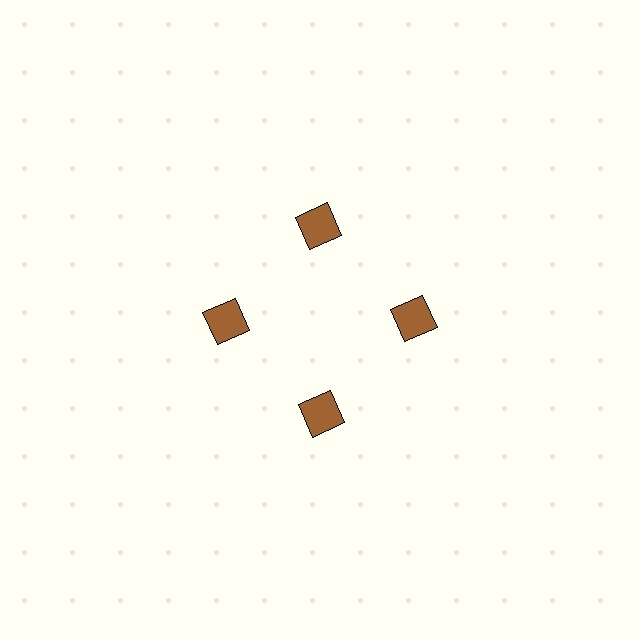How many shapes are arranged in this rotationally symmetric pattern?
There are 4 shapes, arranged in 4 groups of 1.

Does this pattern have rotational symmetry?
Yes, this pattern has 4-fold rotational symmetry. It looks the same after rotating 90 degrees around the center.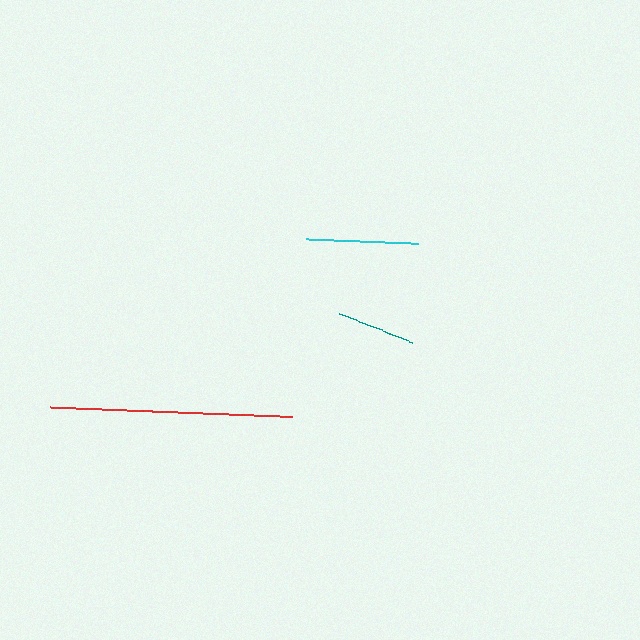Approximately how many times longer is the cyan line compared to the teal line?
The cyan line is approximately 1.4 times the length of the teal line.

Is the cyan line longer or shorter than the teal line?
The cyan line is longer than the teal line.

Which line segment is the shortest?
The teal line is the shortest at approximately 79 pixels.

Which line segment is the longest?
The red line is the longest at approximately 242 pixels.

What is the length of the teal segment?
The teal segment is approximately 79 pixels long.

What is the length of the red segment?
The red segment is approximately 242 pixels long.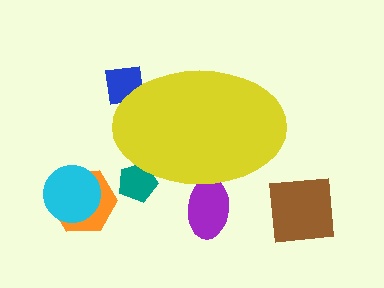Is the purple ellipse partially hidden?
Yes, the purple ellipse is partially hidden behind the yellow ellipse.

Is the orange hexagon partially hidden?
No, the orange hexagon is fully visible.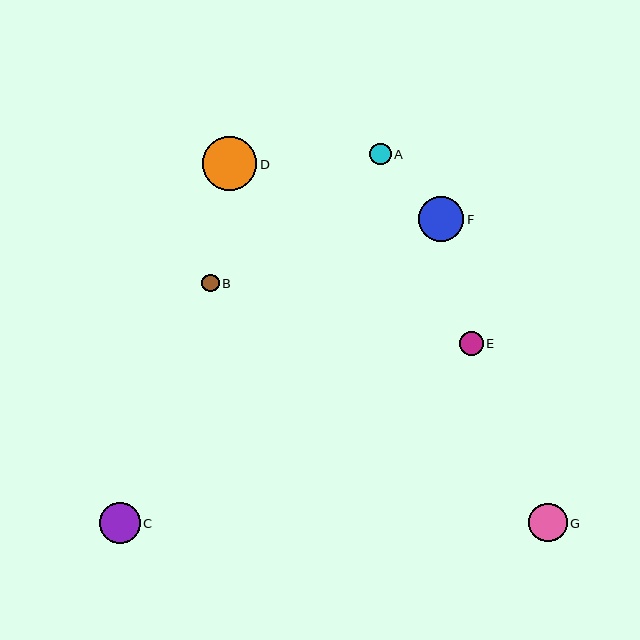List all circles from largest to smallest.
From largest to smallest: D, F, C, G, E, A, B.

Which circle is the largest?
Circle D is the largest with a size of approximately 54 pixels.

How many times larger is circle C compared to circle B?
Circle C is approximately 2.3 times the size of circle B.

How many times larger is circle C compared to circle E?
Circle C is approximately 1.7 times the size of circle E.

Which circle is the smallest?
Circle B is the smallest with a size of approximately 17 pixels.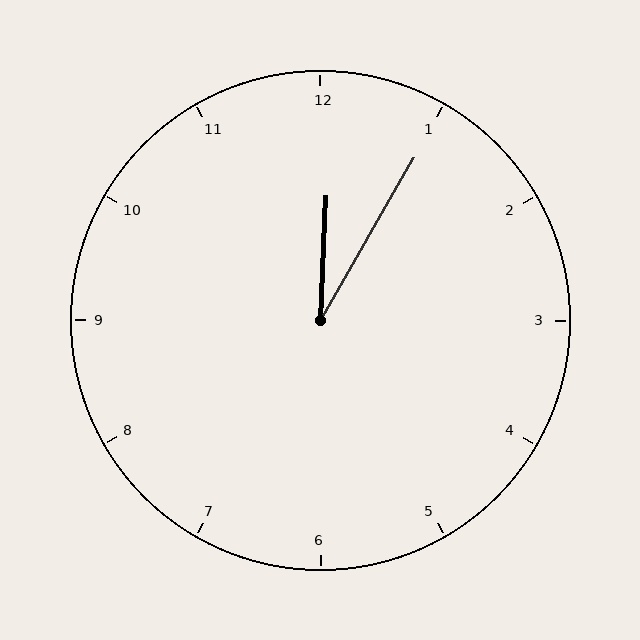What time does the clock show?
12:05.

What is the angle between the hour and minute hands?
Approximately 28 degrees.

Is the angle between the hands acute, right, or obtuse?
It is acute.